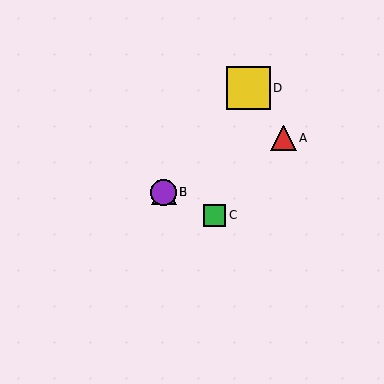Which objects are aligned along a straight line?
Objects B, C, E are aligned along a straight line.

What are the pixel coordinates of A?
Object A is at (283, 138).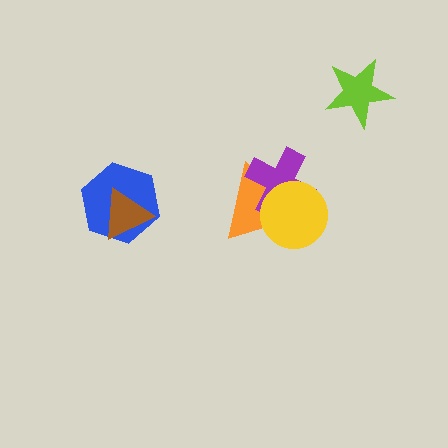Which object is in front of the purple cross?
The yellow circle is in front of the purple cross.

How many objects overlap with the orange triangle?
2 objects overlap with the orange triangle.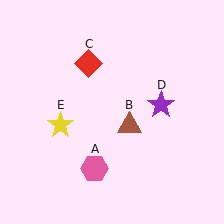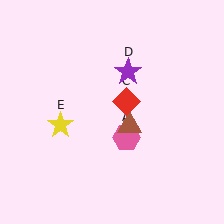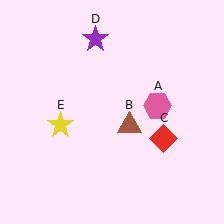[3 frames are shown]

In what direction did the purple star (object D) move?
The purple star (object D) moved up and to the left.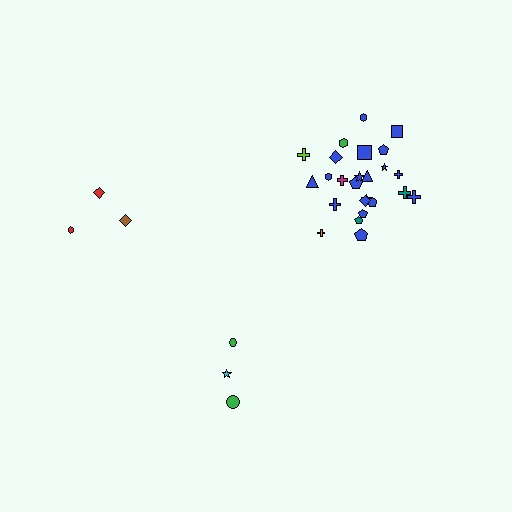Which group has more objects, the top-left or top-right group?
The top-right group.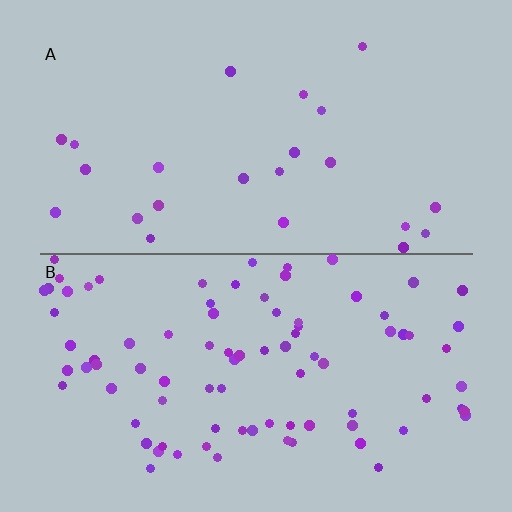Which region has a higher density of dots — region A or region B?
B (the bottom).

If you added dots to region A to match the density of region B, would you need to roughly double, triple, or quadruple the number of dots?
Approximately quadruple.